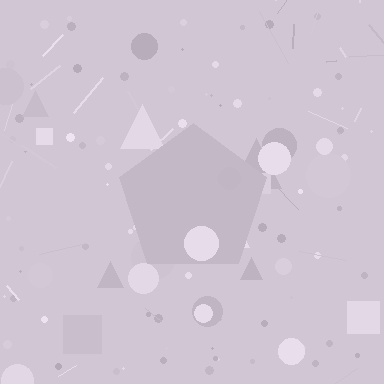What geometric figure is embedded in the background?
A pentagon is embedded in the background.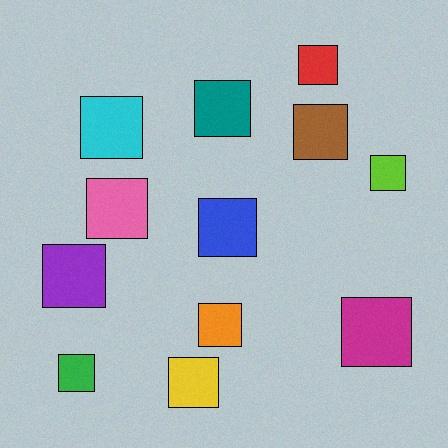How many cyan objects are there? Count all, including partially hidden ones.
There is 1 cyan object.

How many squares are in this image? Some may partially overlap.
There are 12 squares.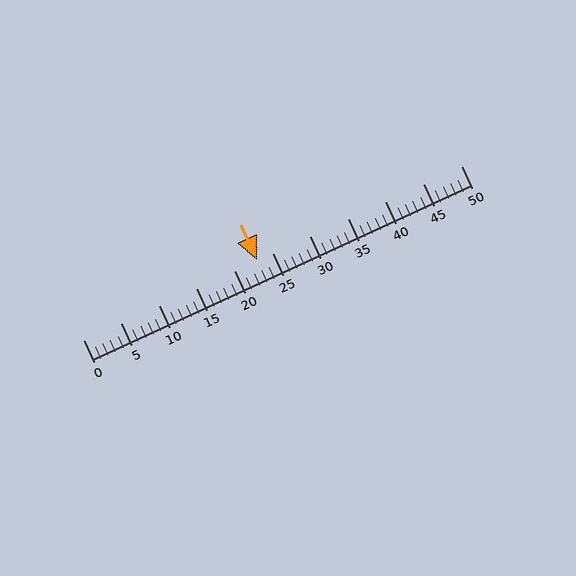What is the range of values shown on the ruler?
The ruler shows values from 0 to 50.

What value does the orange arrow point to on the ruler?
The orange arrow points to approximately 23.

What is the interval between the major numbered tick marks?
The major tick marks are spaced 5 units apart.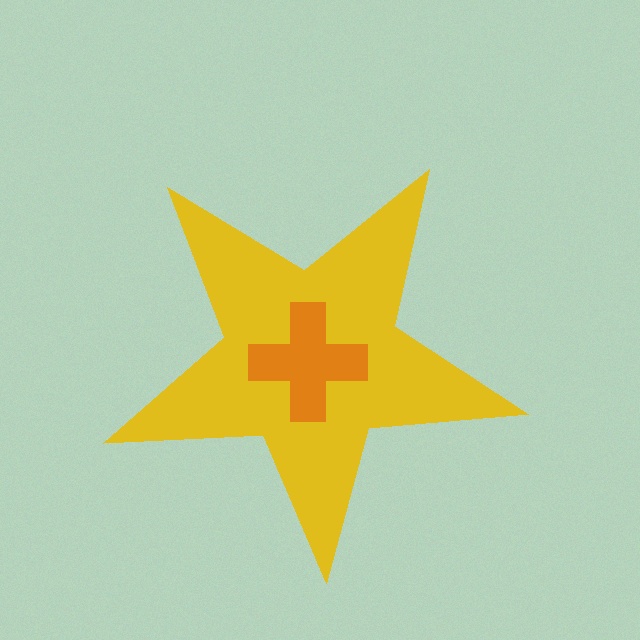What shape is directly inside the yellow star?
The orange cross.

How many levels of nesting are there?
2.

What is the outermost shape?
The yellow star.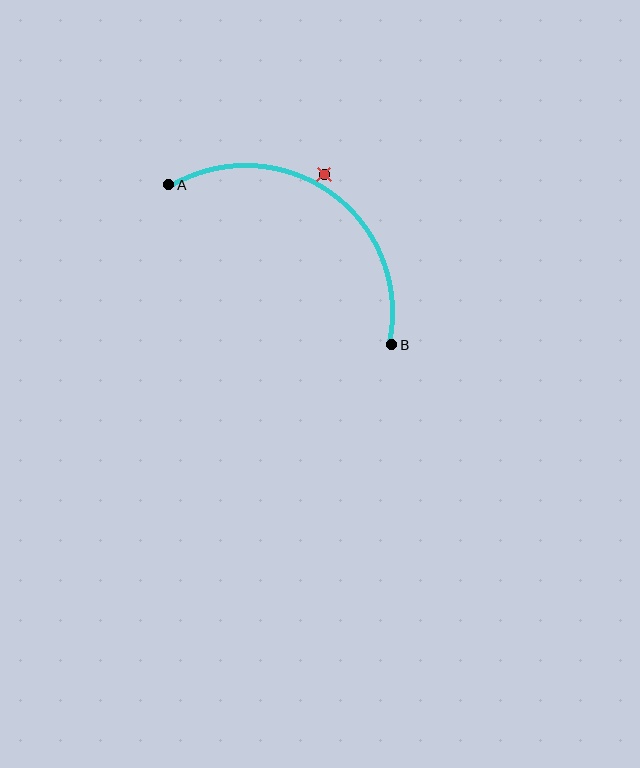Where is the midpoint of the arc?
The arc midpoint is the point on the curve farthest from the straight line joining A and B. It sits above and to the right of that line.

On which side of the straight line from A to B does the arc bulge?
The arc bulges above and to the right of the straight line connecting A and B.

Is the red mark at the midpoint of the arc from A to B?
No — the red mark does not lie on the arc at all. It sits slightly outside the curve.